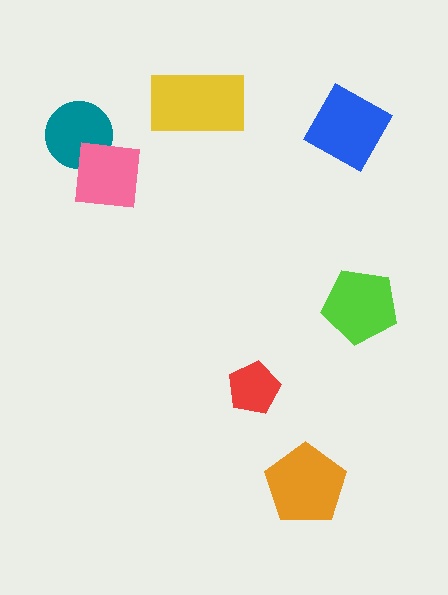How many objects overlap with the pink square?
1 object overlaps with the pink square.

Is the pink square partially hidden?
No, no other shape covers it.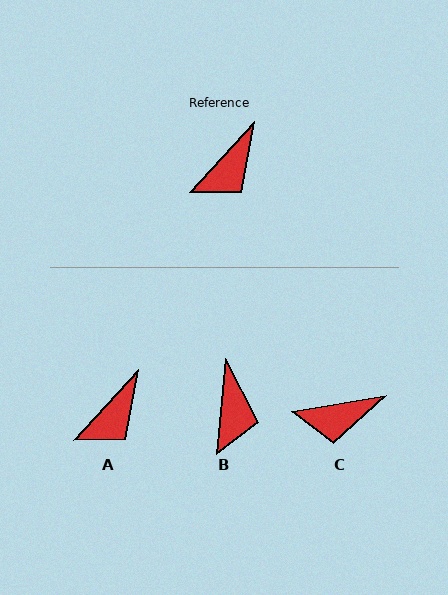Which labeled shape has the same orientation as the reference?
A.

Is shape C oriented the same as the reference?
No, it is off by about 38 degrees.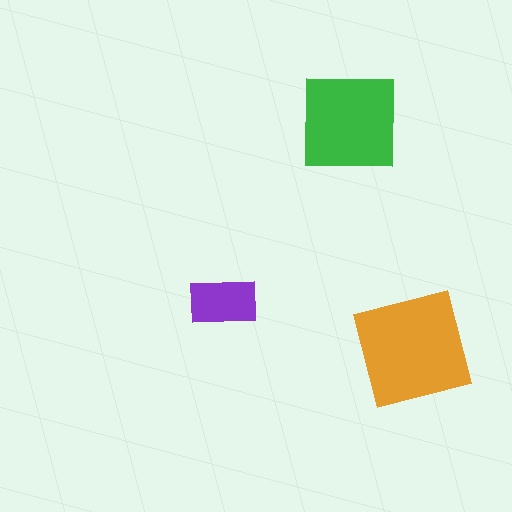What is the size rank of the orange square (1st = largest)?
1st.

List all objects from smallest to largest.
The purple rectangle, the green square, the orange square.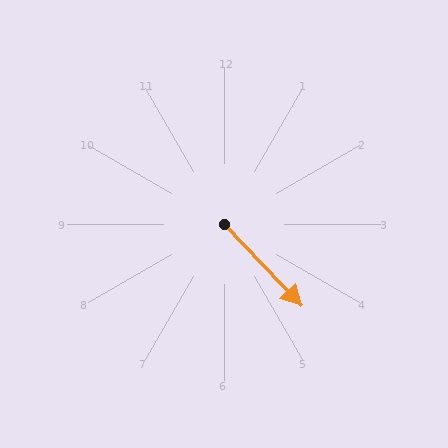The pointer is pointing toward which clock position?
Roughly 5 o'clock.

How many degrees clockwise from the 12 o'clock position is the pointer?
Approximately 137 degrees.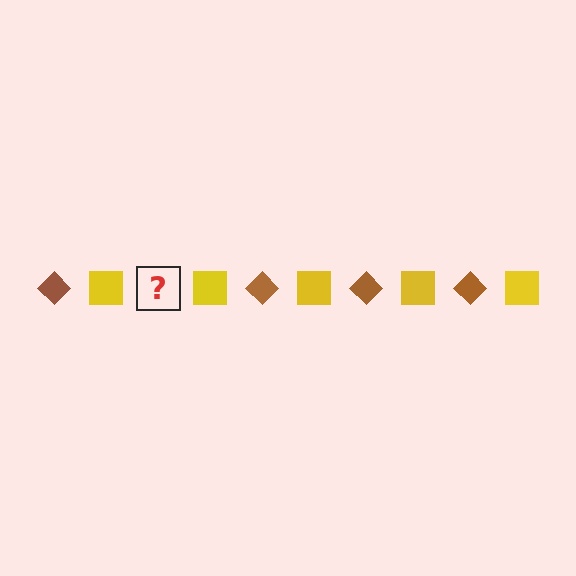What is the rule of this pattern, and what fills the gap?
The rule is that the pattern alternates between brown diamond and yellow square. The gap should be filled with a brown diamond.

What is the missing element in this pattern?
The missing element is a brown diamond.